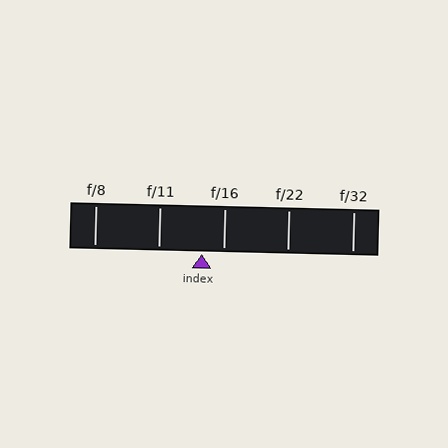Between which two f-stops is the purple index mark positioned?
The index mark is between f/11 and f/16.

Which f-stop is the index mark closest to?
The index mark is closest to f/16.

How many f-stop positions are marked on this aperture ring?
There are 5 f-stop positions marked.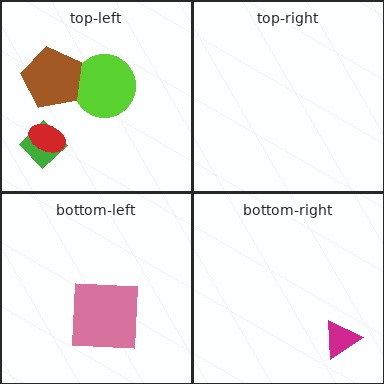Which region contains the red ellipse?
The top-left region.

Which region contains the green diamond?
The top-left region.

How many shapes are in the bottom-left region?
1.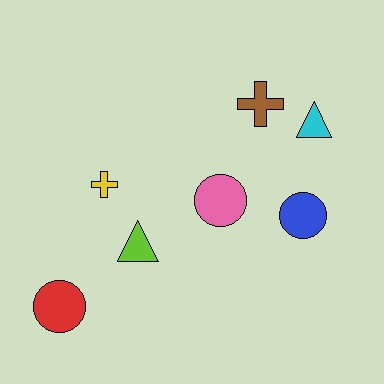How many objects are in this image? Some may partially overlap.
There are 7 objects.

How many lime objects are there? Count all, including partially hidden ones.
There is 1 lime object.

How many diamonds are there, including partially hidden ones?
There are no diamonds.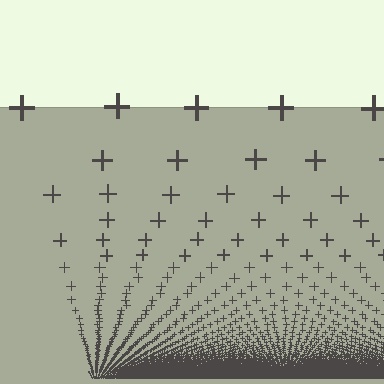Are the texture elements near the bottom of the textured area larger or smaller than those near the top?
Smaller. The gradient is inverted — elements near the bottom are smaller and denser.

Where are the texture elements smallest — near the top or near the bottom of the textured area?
Near the bottom.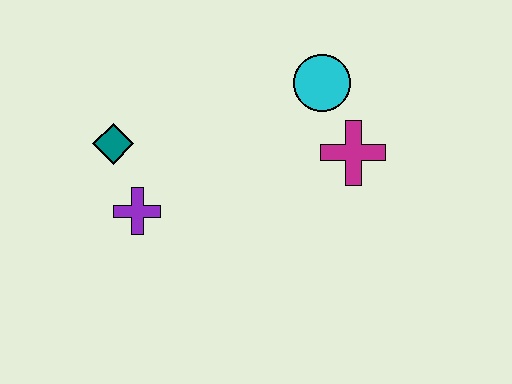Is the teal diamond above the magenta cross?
Yes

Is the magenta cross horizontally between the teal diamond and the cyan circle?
No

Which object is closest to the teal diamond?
The purple cross is closest to the teal diamond.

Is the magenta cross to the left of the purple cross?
No